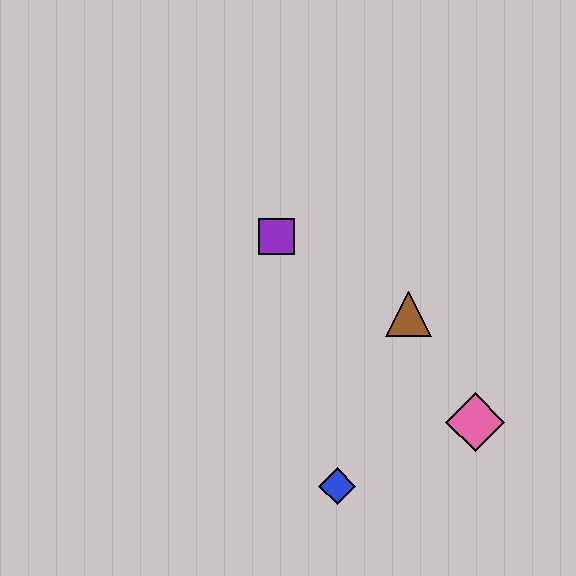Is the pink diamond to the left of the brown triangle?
No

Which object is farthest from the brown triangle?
The blue diamond is farthest from the brown triangle.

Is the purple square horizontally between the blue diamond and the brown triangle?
No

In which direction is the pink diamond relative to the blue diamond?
The pink diamond is to the right of the blue diamond.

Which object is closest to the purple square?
The brown triangle is closest to the purple square.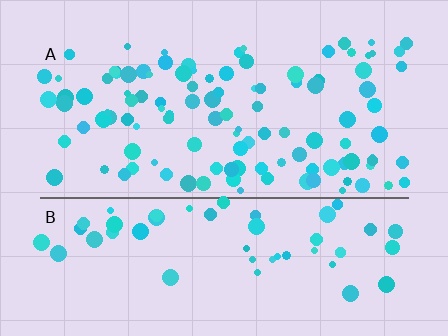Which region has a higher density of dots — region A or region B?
A (the top).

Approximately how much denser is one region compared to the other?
Approximately 1.9× — region A over region B.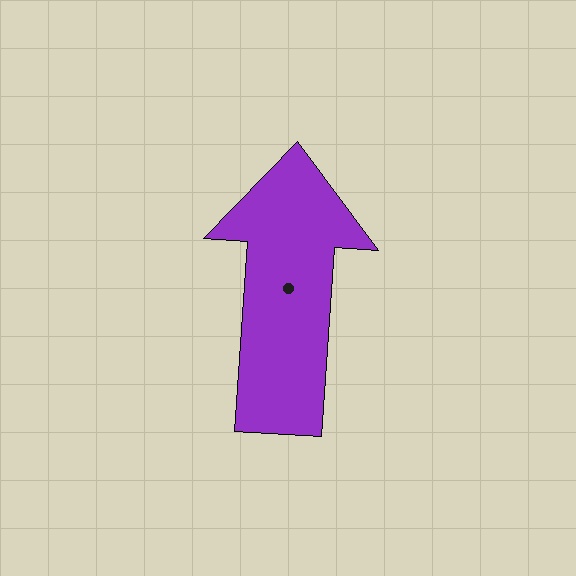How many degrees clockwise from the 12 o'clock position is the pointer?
Approximately 4 degrees.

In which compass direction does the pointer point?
North.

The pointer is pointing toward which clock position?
Roughly 12 o'clock.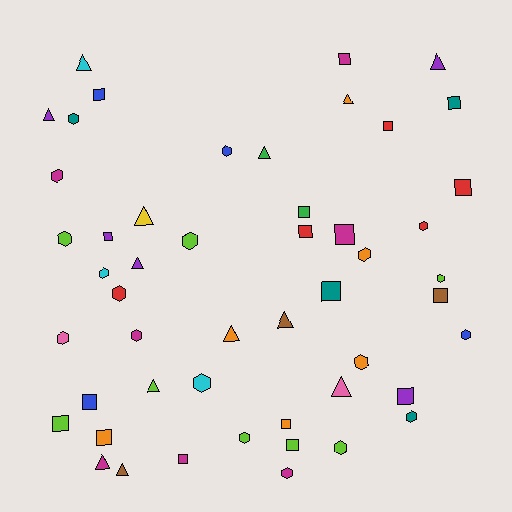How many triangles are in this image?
There are 13 triangles.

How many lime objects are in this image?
There are 8 lime objects.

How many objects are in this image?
There are 50 objects.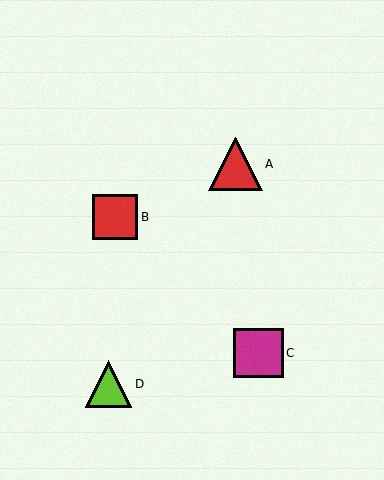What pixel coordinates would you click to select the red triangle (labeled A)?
Click at (235, 164) to select the red triangle A.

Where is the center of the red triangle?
The center of the red triangle is at (235, 164).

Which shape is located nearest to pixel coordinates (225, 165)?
The red triangle (labeled A) at (235, 164) is nearest to that location.